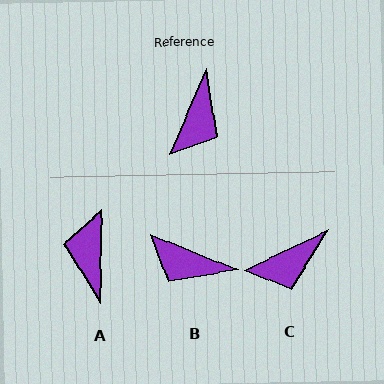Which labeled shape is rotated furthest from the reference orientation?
A, about 158 degrees away.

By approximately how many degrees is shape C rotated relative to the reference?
Approximately 41 degrees clockwise.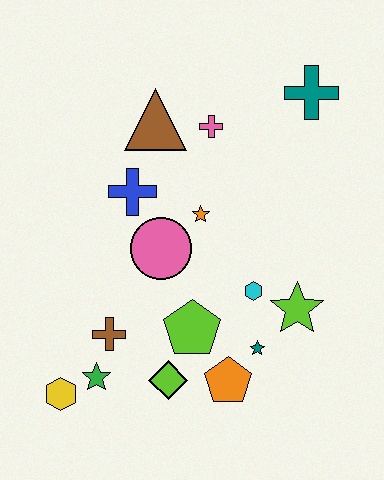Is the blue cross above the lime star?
Yes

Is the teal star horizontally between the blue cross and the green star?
No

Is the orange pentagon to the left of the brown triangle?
No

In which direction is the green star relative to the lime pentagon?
The green star is to the left of the lime pentagon.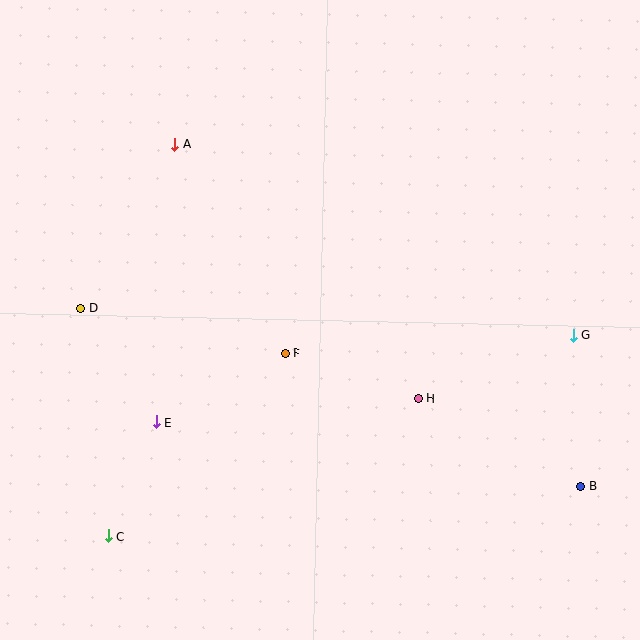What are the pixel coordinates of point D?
Point D is at (81, 308).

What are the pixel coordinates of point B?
Point B is at (581, 486).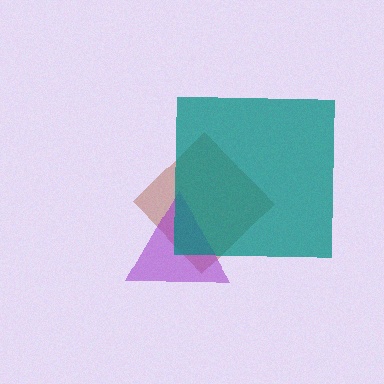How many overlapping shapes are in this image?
There are 3 overlapping shapes in the image.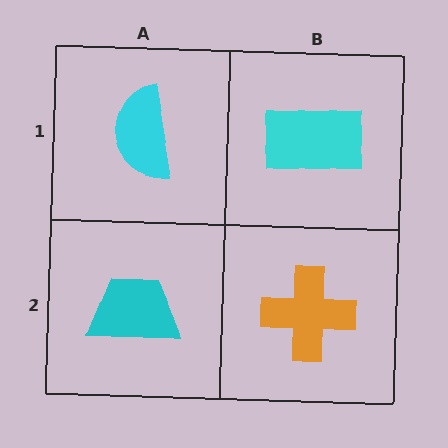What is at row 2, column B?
An orange cross.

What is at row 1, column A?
A cyan semicircle.